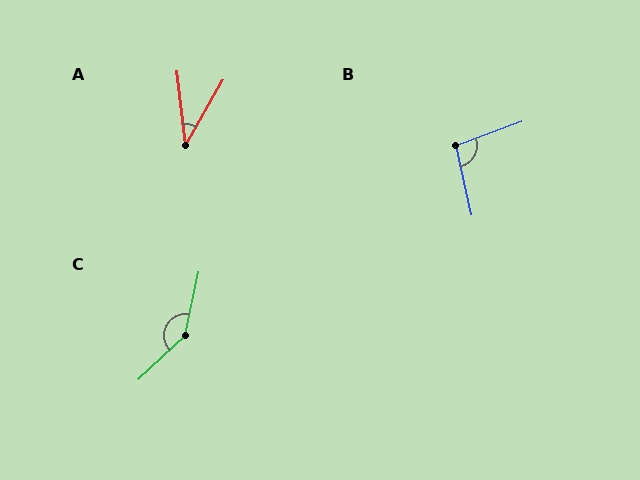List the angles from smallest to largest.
A (37°), B (98°), C (146°).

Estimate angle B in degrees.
Approximately 98 degrees.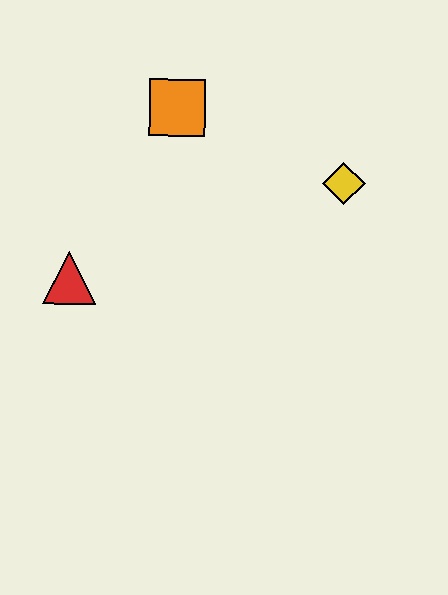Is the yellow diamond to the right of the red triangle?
Yes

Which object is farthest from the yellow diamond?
The red triangle is farthest from the yellow diamond.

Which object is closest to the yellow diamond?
The orange square is closest to the yellow diamond.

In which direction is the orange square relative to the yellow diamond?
The orange square is to the left of the yellow diamond.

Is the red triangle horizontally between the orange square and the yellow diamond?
No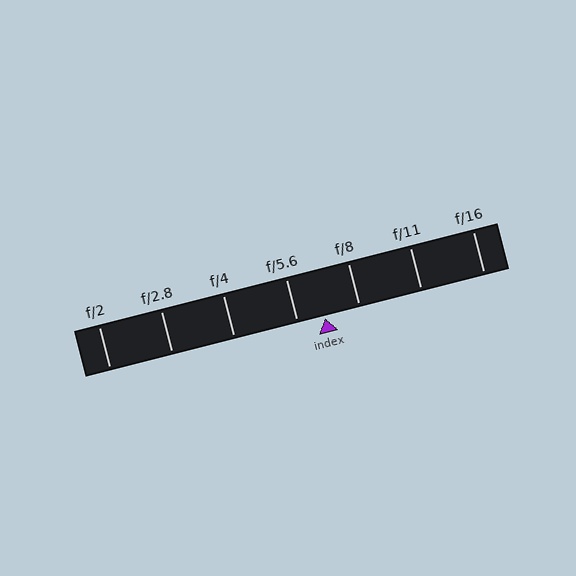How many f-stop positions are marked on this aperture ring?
There are 7 f-stop positions marked.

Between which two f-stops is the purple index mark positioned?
The index mark is between f/5.6 and f/8.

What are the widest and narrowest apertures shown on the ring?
The widest aperture shown is f/2 and the narrowest is f/16.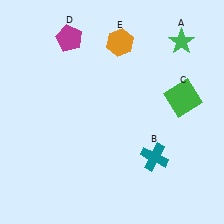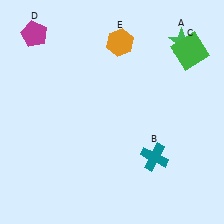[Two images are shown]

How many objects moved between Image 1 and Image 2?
2 objects moved between the two images.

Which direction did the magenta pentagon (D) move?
The magenta pentagon (D) moved left.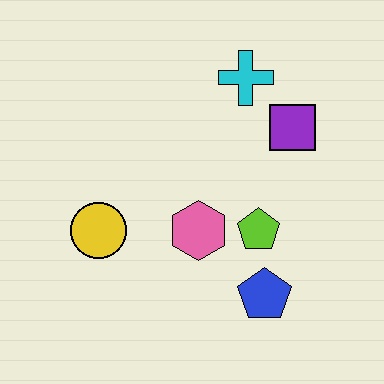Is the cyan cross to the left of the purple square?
Yes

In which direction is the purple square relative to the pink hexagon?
The purple square is above the pink hexagon.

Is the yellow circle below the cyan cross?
Yes